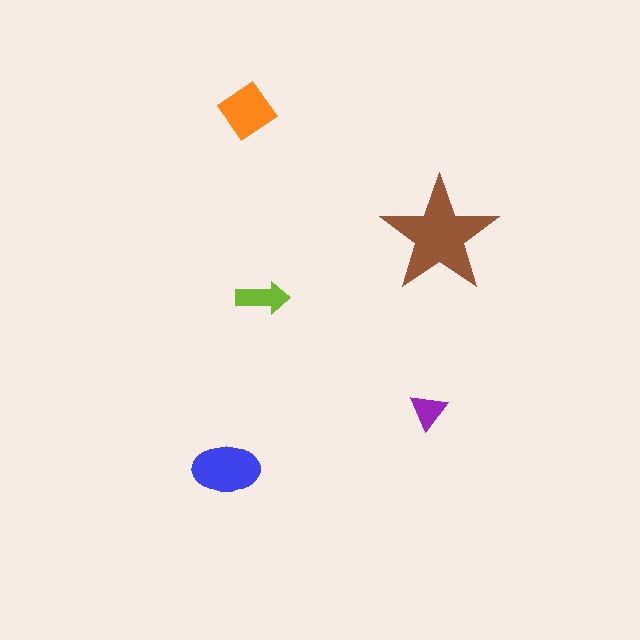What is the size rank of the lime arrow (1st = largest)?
4th.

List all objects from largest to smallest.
The brown star, the blue ellipse, the orange diamond, the lime arrow, the purple triangle.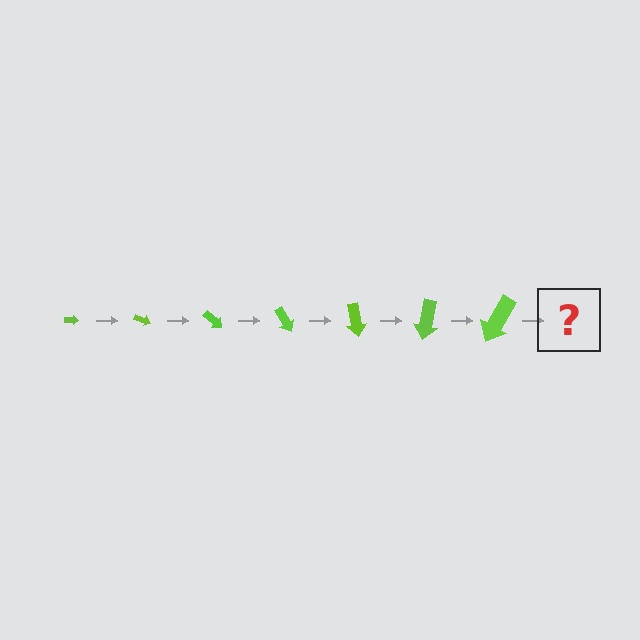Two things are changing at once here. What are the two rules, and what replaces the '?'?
The two rules are that the arrow grows larger each step and it rotates 20 degrees each step. The '?' should be an arrow, larger than the previous one and rotated 140 degrees from the start.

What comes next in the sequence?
The next element should be an arrow, larger than the previous one and rotated 140 degrees from the start.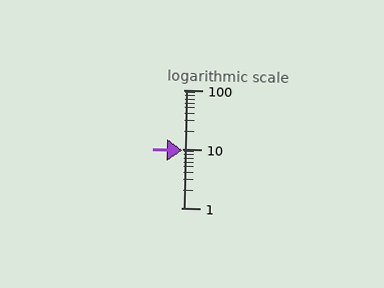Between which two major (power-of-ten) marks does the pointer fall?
The pointer is between 1 and 10.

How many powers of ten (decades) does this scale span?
The scale spans 2 decades, from 1 to 100.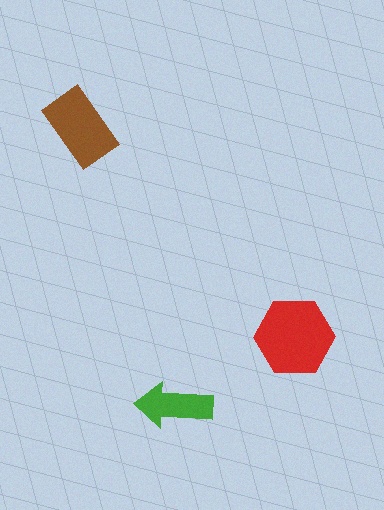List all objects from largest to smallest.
The red hexagon, the brown rectangle, the green arrow.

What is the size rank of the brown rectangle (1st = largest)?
2nd.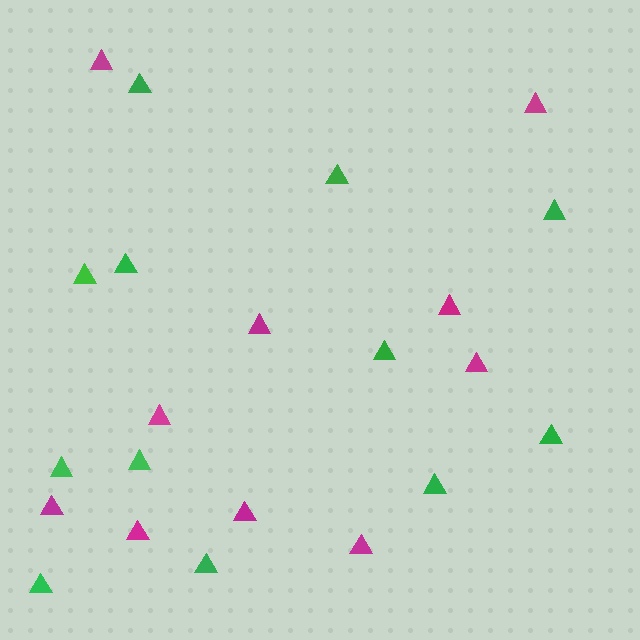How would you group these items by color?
There are 2 groups: one group of green triangles (12) and one group of magenta triangles (10).